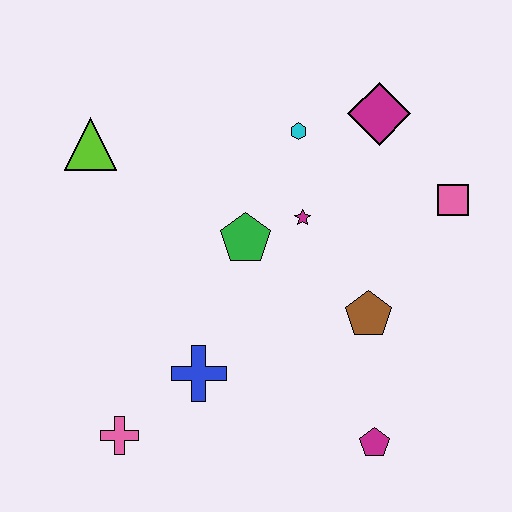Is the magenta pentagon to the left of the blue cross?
No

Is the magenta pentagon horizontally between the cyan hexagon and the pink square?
Yes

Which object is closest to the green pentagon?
The magenta star is closest to the green pentagon.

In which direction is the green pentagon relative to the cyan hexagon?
The green pentagon is below the cyan hexagon.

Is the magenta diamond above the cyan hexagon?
Yes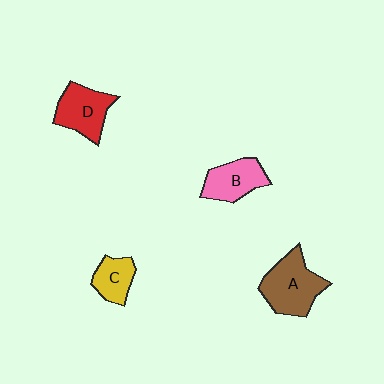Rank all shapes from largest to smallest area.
From largest to smallest: A (brown), D (red), B (pink), C (yellow).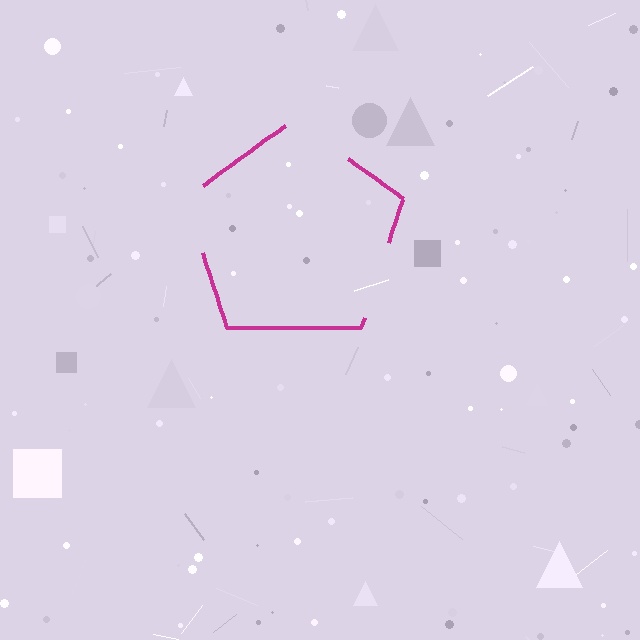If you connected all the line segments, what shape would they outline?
They would outline a pentagon.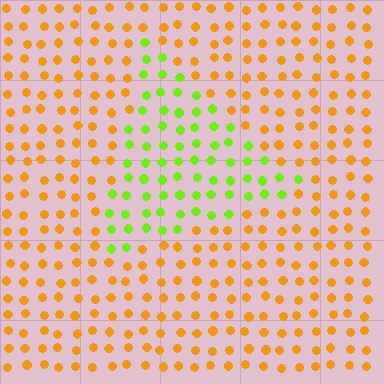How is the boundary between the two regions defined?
The boundary is defined purely by a slight shift in hue (about 59 degrees). Spacing, size, and orientation are identical on both sides.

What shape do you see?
I see a triangle.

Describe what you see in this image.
The image is filled with small orange elements in a uniform arrangement. A triangle-shaped region is visible where the elements are tinted to a slightly different hue, forming a subtle color boundary.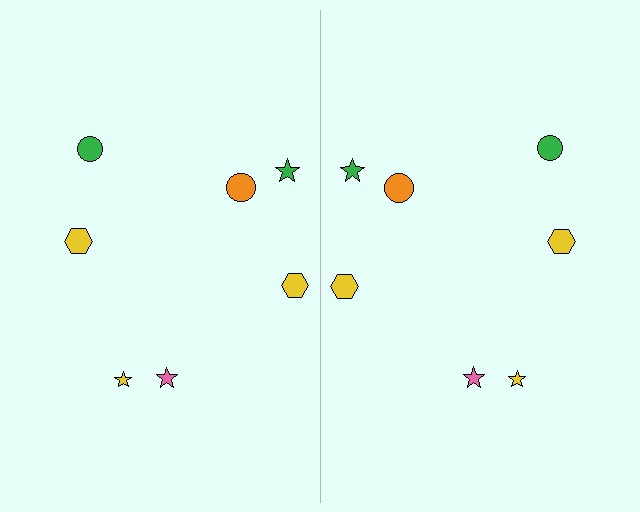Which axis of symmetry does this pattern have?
The pattern has a vertical axis of symmetry running through the center of the image.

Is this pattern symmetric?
Yes, this pattern has bilateral (reflection) symmetry.